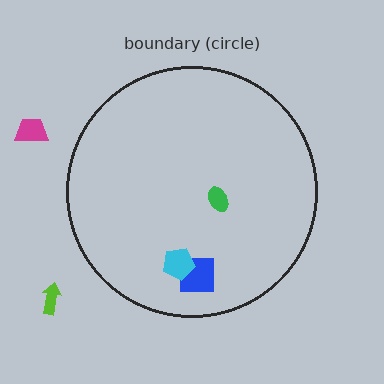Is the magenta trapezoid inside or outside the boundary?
Outside.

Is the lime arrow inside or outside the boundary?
Outside.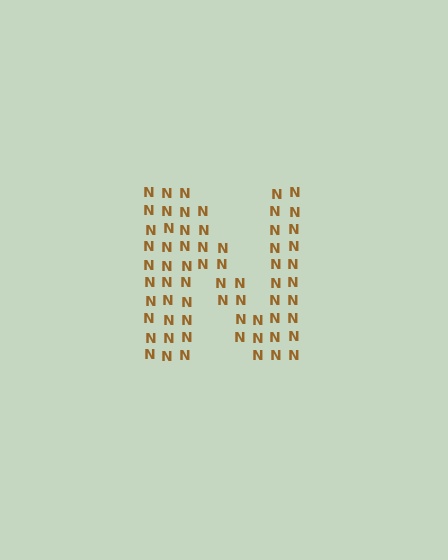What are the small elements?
The small elements are letter N's.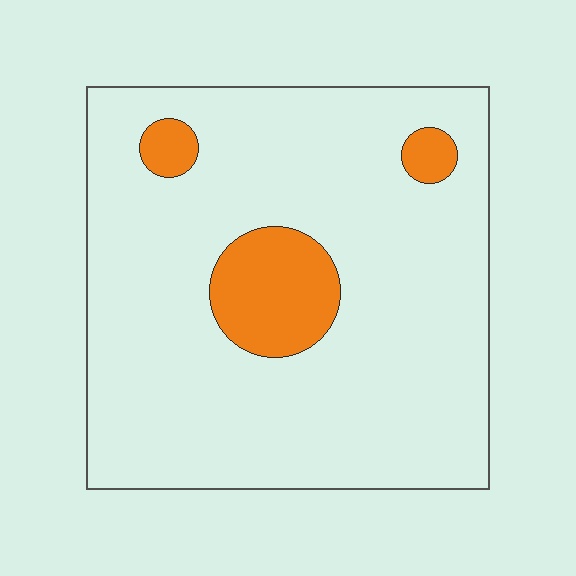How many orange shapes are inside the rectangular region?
3.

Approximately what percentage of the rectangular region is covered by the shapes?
Approximately 10%.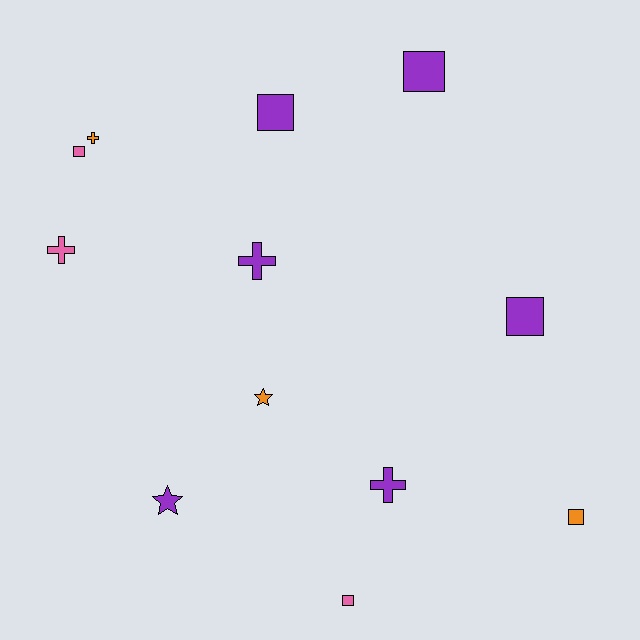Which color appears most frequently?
Purple, with 6 objects.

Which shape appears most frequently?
Square, with 6 objects.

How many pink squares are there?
There are 2 pink squares.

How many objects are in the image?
There are 12 objects.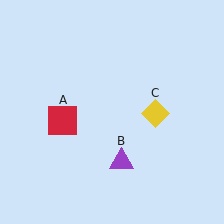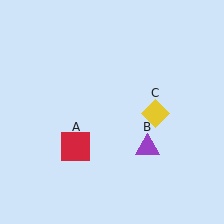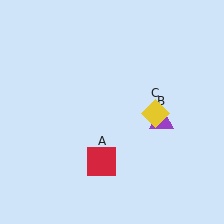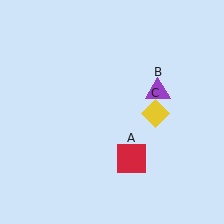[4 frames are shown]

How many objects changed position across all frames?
2 objects changed position: red square (object A), purple triangle (object B).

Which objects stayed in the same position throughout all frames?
Yellow diamond (object C) remained stationary.